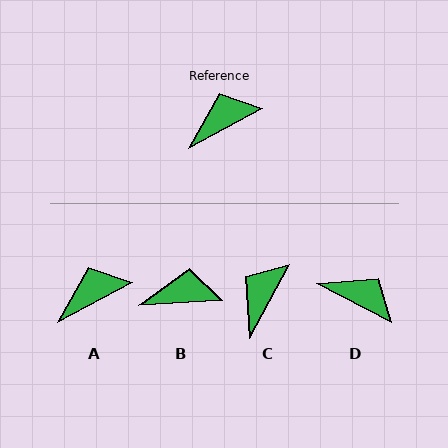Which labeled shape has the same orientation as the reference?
A.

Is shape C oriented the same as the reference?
No, it is off by about 34 degrees.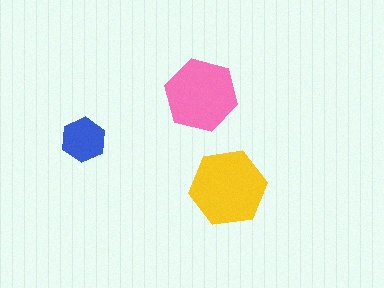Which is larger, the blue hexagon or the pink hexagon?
The pink one.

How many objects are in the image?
There are 3 objects in the image.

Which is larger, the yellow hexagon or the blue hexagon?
The yellow one.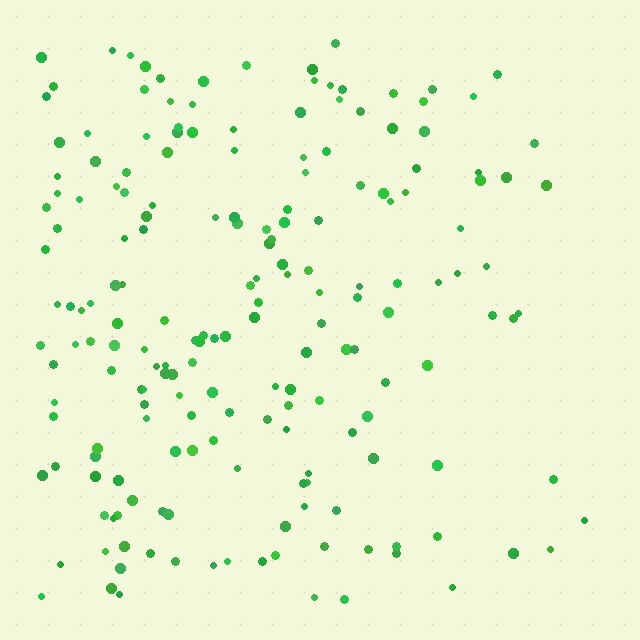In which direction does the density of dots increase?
From right to left, with the left side densest.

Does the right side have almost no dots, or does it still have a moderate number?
Still a moderate number, just noticeably fewer than the left.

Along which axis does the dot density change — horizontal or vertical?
Horizontal.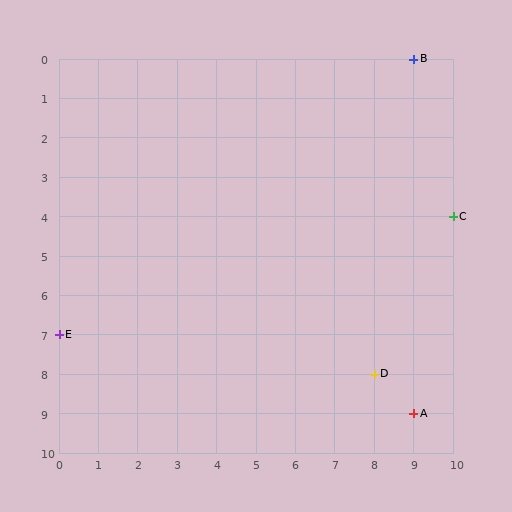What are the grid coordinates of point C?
Point C is at grid coordinates (10, 4).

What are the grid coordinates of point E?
Point E is at grid coordinates (0, 7).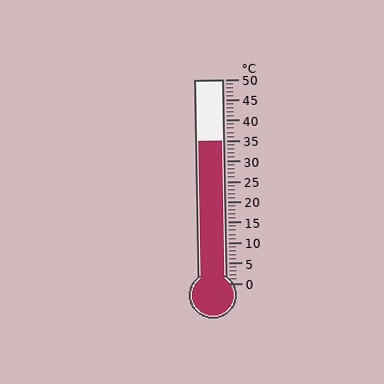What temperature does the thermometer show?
The thermometer shows approximately 35°C.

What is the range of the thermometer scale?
The thermometer scale ranges from 0°C to 50°C.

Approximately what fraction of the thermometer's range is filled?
The thermometer is filled to approximately 70% of its range.